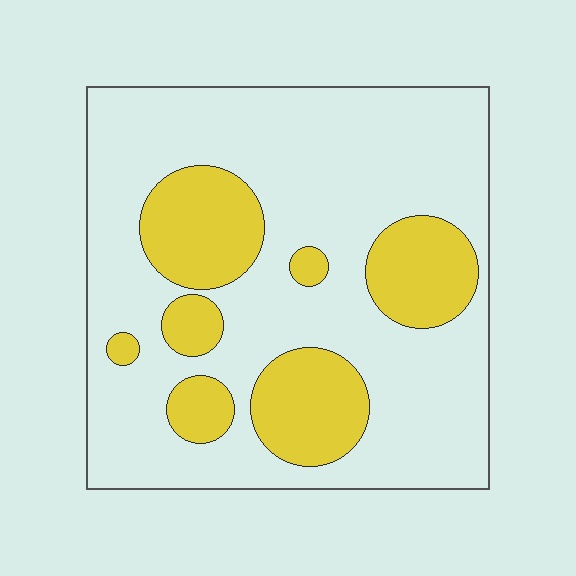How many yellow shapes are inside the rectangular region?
7.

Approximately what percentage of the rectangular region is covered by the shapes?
Approximately 25%.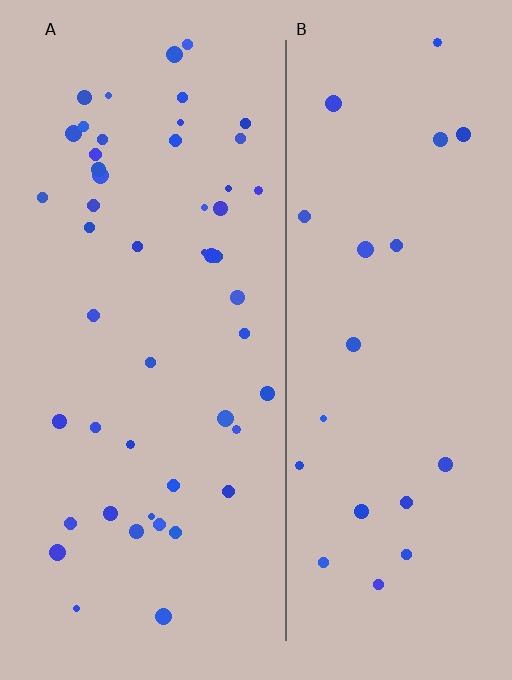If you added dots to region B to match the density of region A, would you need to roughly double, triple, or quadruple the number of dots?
Approximately double.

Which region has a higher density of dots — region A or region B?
A (the left).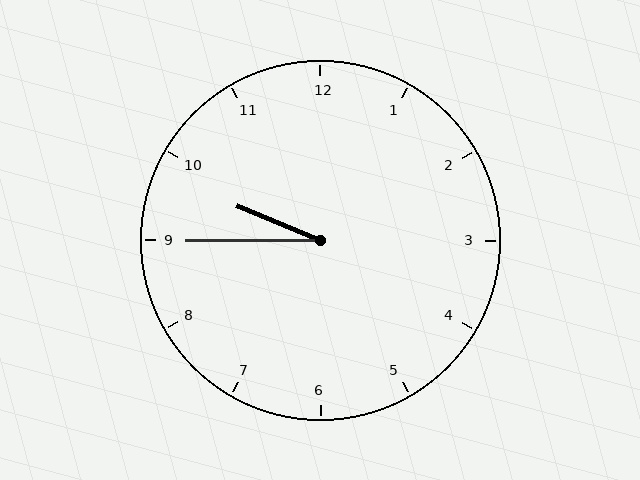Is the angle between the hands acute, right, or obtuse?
It is acute.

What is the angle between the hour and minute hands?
Approximately 22 degrees.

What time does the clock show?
9:45.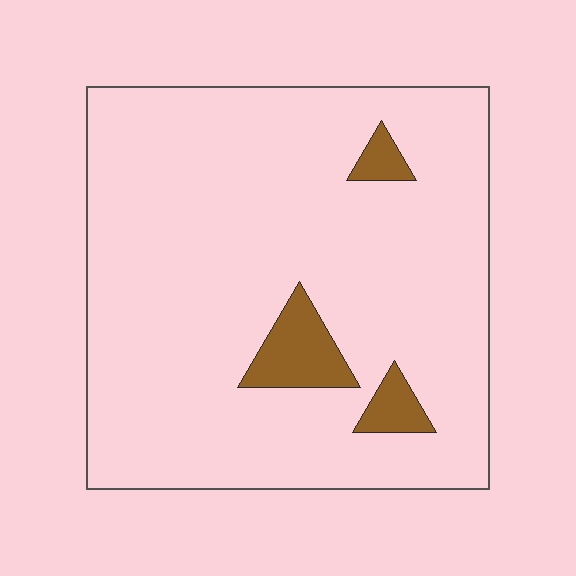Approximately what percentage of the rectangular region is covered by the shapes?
Approximately 5%.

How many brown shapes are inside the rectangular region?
3.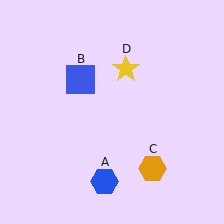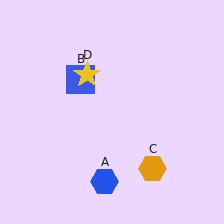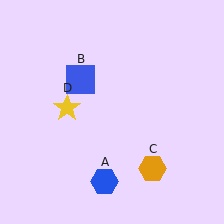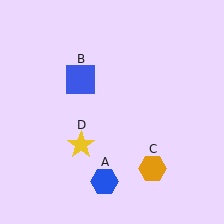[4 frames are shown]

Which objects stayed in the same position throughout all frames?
Blue hexagon (object A) and blue square (object B) and orange hexagon (object C) remained stationary.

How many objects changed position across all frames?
1 object changed position: yellow star (object D).